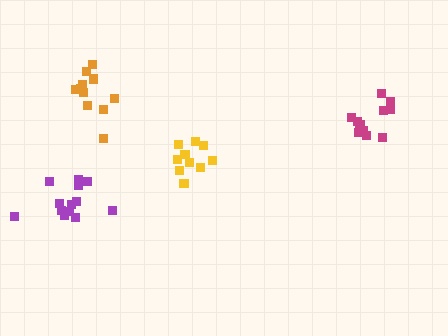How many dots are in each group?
Group 1: 10 dots, Group 2: 13 dots, Group 3: 12 dots, Group 4: 11 dots (46 total).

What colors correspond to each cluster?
The clusters are colored: yellow, purple, magenta, orange.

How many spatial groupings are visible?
There are 4 spatial groupings.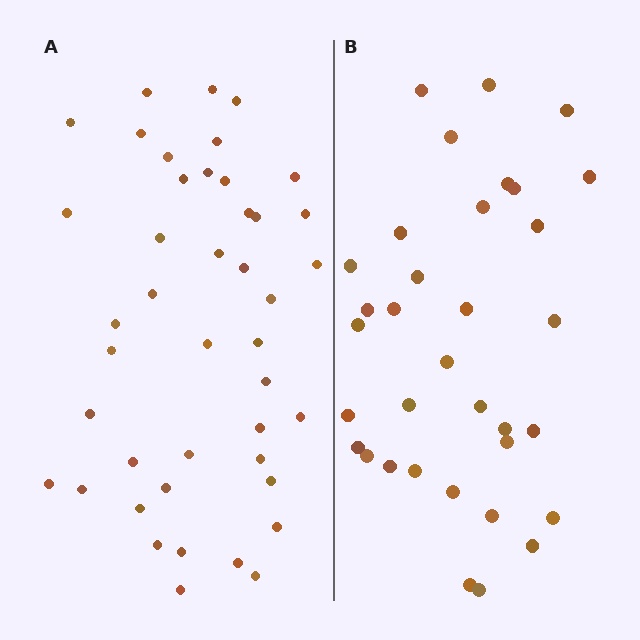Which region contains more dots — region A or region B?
Region A (the left region) has more dots.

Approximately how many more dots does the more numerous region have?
Region A has roughly 8 or so more dots than region B.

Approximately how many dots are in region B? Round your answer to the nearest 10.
About 30 dots. (The exact count is 34, which rounds to 30.)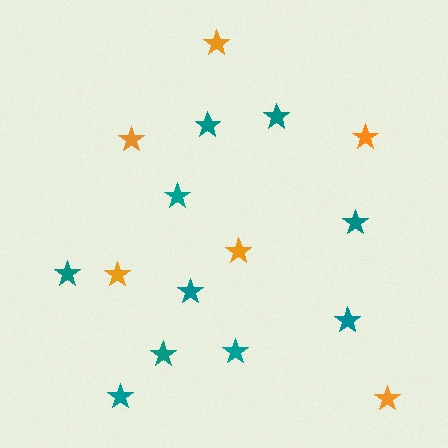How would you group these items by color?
There are 2 groups: one group of teal stars (10) and one group of orange stars (6).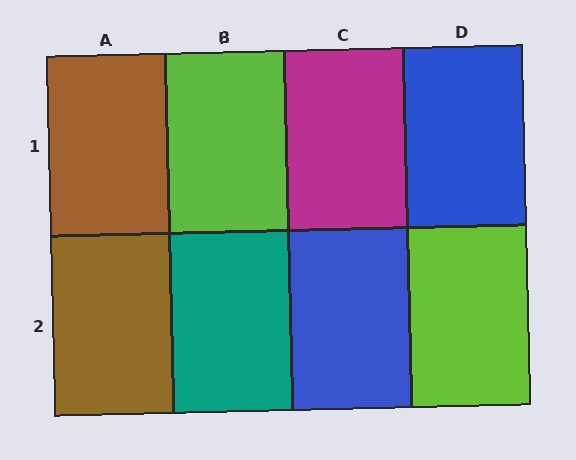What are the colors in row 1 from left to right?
Brown, lime, magenta, blue.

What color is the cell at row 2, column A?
Brown.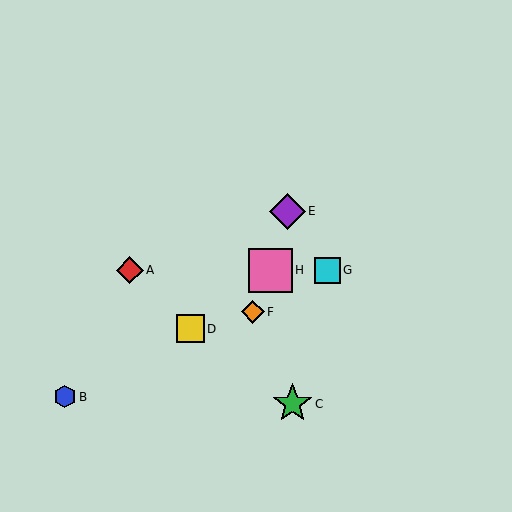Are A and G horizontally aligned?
Yes, both are at y≈270.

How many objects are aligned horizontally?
3 objects (A, G, H) are aligned horizontally.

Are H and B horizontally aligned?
No, H is at y≈270 and B is at y≈397.